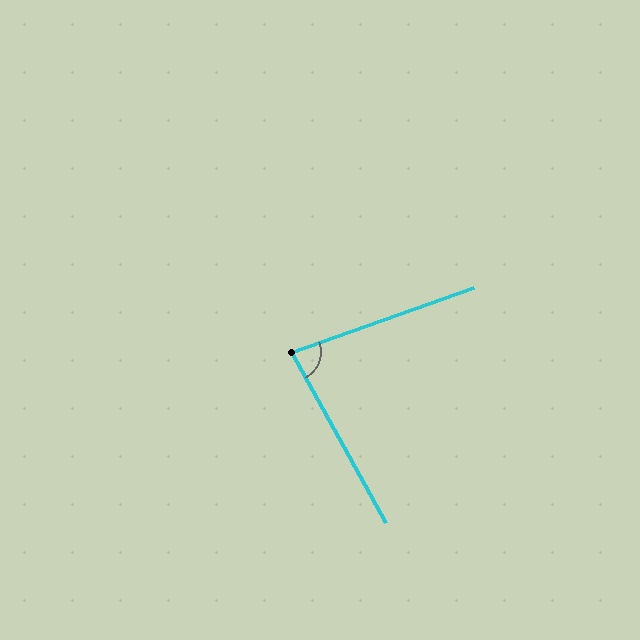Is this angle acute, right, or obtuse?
It is acute.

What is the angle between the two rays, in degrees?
Approximately 81 degrees.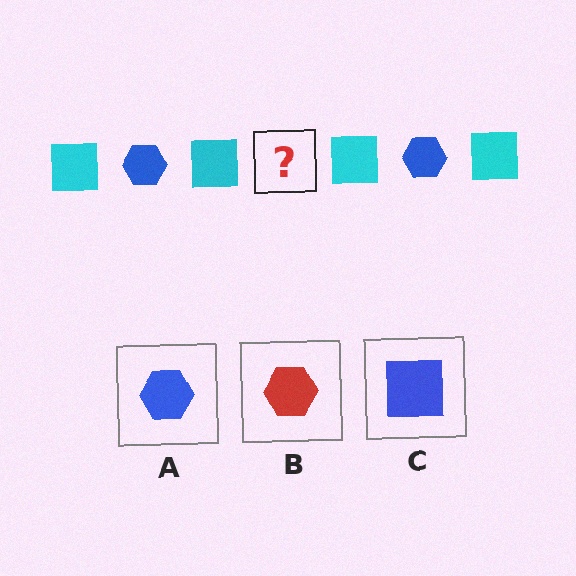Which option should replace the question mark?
Option A.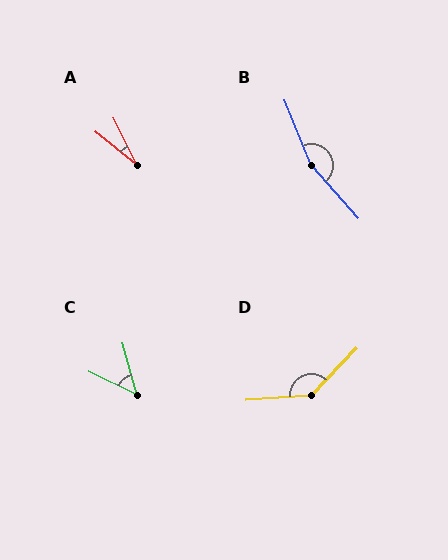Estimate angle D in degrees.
Approximately 138 degrees.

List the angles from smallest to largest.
A (25°), C (48°), D (138°), B (160°).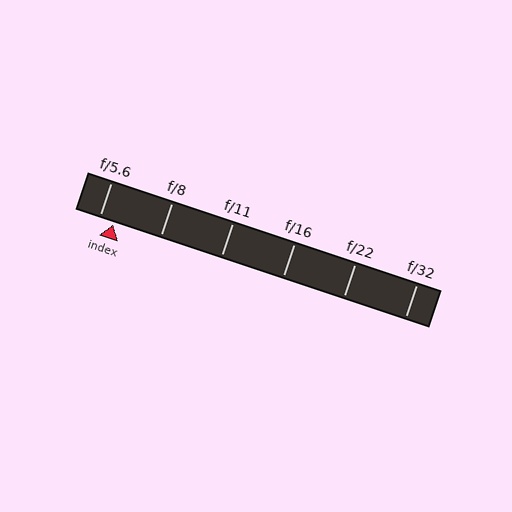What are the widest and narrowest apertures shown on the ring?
The widest aperture shown is f/5.6 and the narrowest is f/32.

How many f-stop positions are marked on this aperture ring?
There are 6 f-stop positions marked.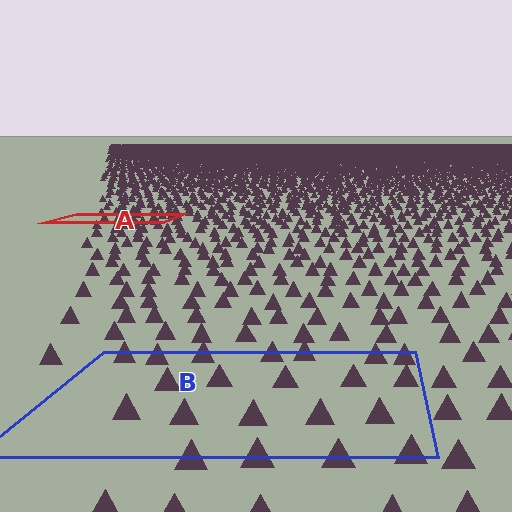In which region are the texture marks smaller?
The texture marks are smaller in region A, because it is farther away.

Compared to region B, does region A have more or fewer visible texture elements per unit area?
Region A has more texture elements per unit area — they are packed more densely because it is farther away.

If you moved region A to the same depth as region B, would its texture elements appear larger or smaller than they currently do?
They would appear larger. At a closer depth, the same texture elements are projected at a bigger on-screen size.